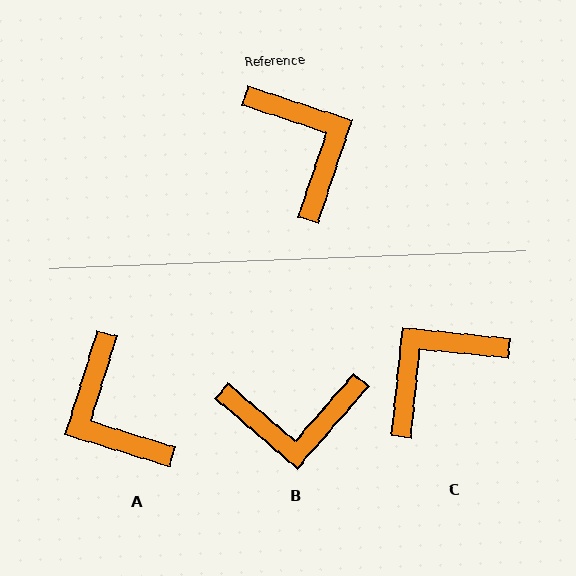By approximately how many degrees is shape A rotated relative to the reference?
Approximately 179 degrees clockwise.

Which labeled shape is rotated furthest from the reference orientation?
A, about 179 degrees away.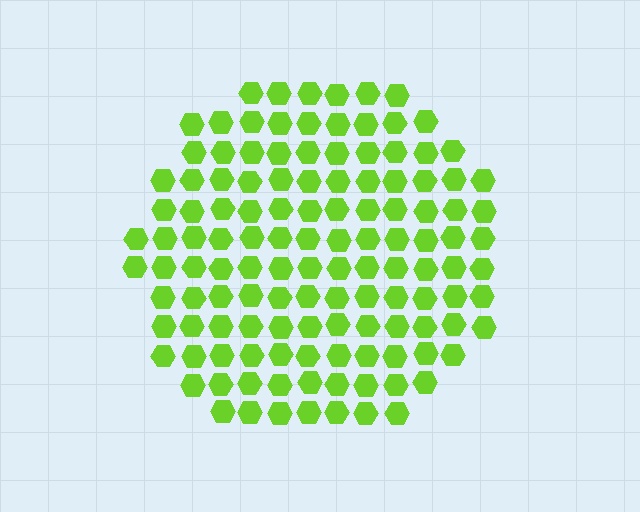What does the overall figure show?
The overall figure shows a circle.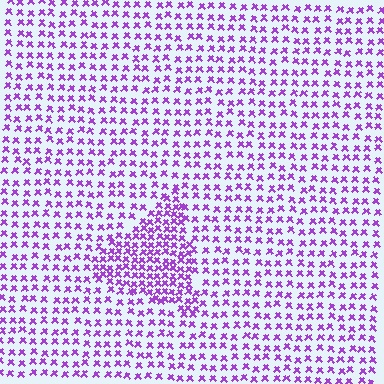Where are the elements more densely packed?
The elements are more densely packed inside the triangle boundary.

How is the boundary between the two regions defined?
The boundary is defined by a change in element density (approximately 1.9x ratio). All elements are the same color, size, and shape.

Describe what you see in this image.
The image contains small purple elements arranged at two different densities. A triangle-shaped region is visible where the elements are more densely packed than the surrounding area.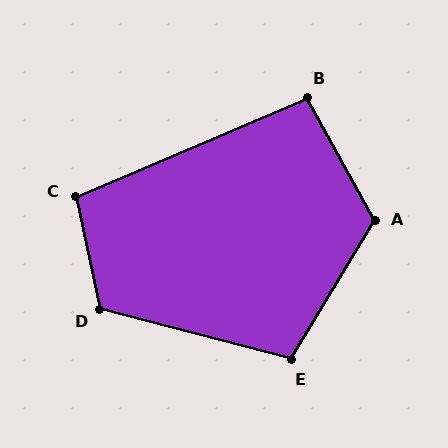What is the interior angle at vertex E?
Approximately 107 degrees (obtuse).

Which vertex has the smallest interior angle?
B, at approximately 96 degrees.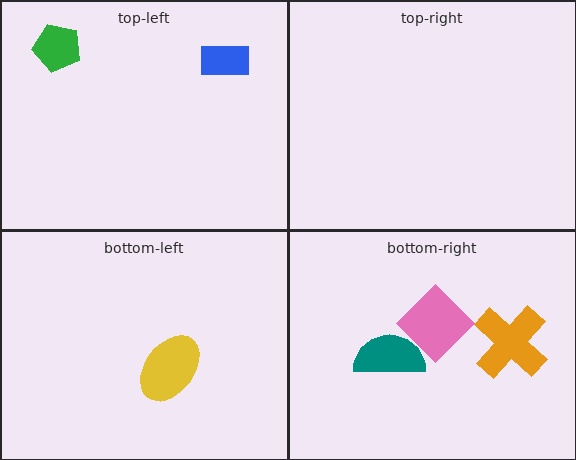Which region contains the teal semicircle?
The bottom-right region.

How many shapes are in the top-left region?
2.